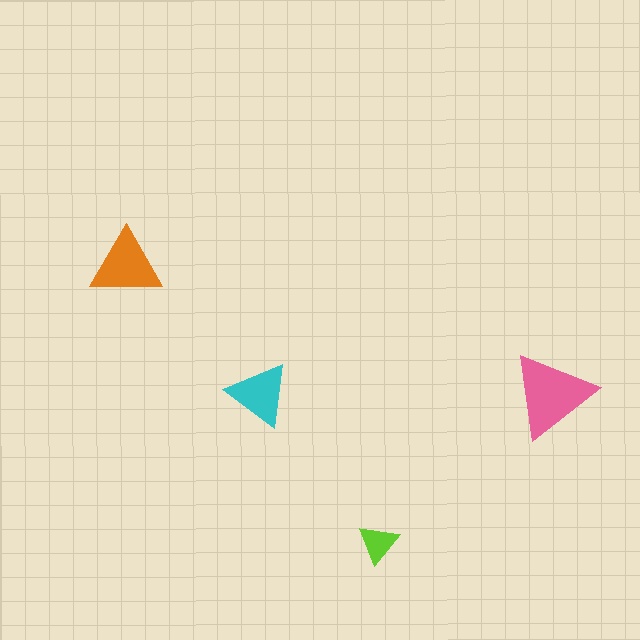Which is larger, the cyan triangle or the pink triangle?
The pink one.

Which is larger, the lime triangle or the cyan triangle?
The cyan one.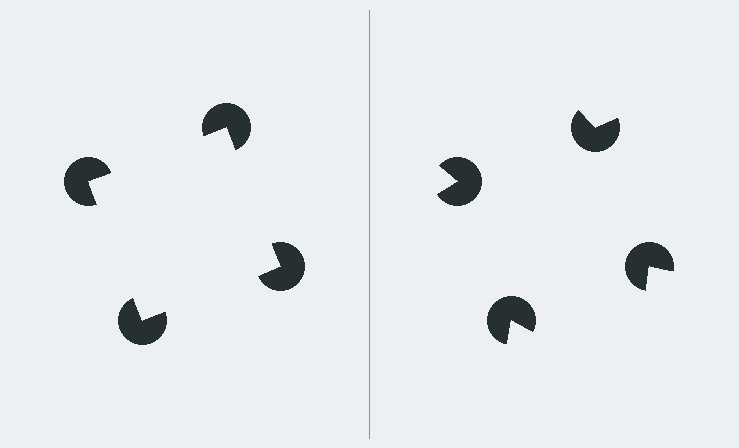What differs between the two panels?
The pac-man discs are positioned identically on both sides; only the wedge orientations differ. On the left they align to a square; on the right they are misaligned.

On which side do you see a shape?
An illusory square appears on the left side. On the right side the wedge cuts are rotated, so no coherent shape forms.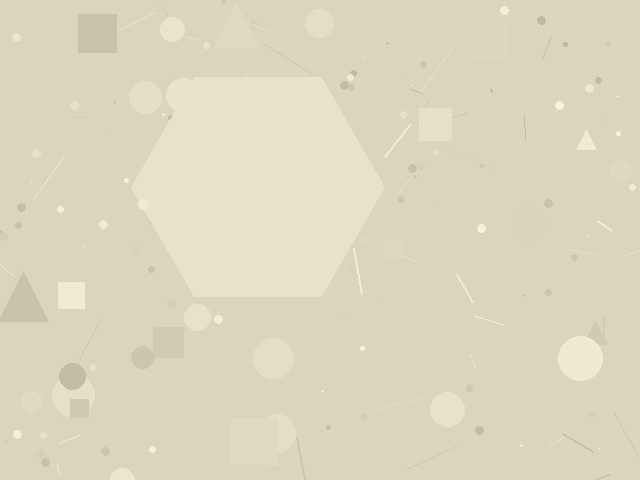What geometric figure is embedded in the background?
A hexagon is embedded in the background.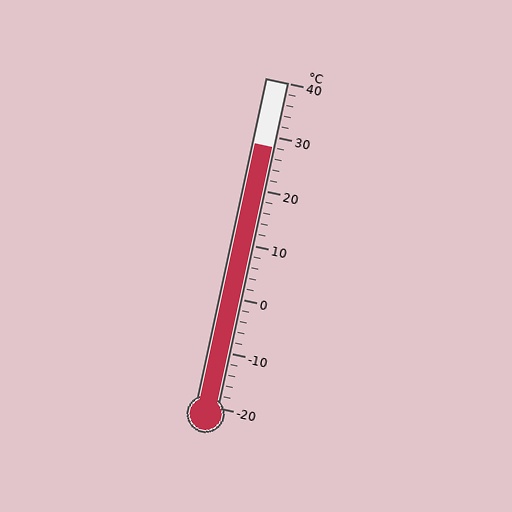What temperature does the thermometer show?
The thermometer shows approximately 28°C.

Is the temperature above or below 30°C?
The temperature is below 30°C.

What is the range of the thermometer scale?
The thermometer scale ranges from -20°C to 40°C.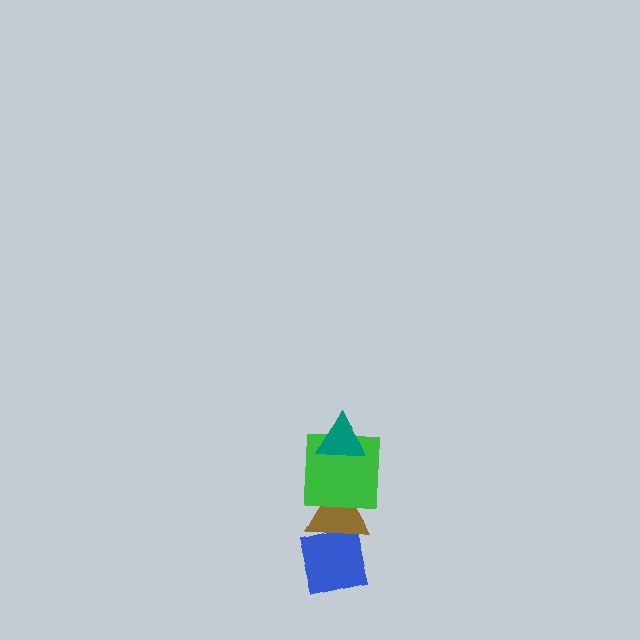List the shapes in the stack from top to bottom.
From top to bottom: the teal triangle, the green square, the brown triangle, the blue square.